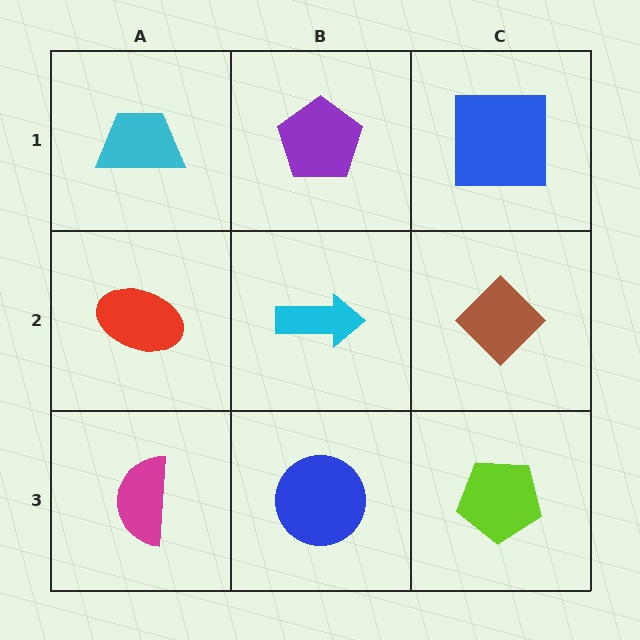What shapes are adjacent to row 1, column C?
A brown diamond (row 2, column C), a purple pentagon (row 1, column B).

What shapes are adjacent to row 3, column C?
A brown diamond (row 2, column C), a blue circle (row 3, column B).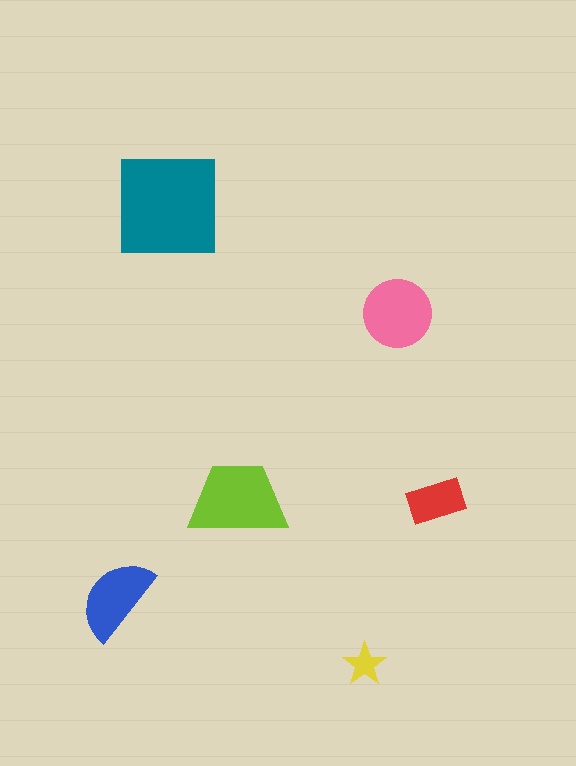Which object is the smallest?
The yellow star.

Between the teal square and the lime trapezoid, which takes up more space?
The teal square.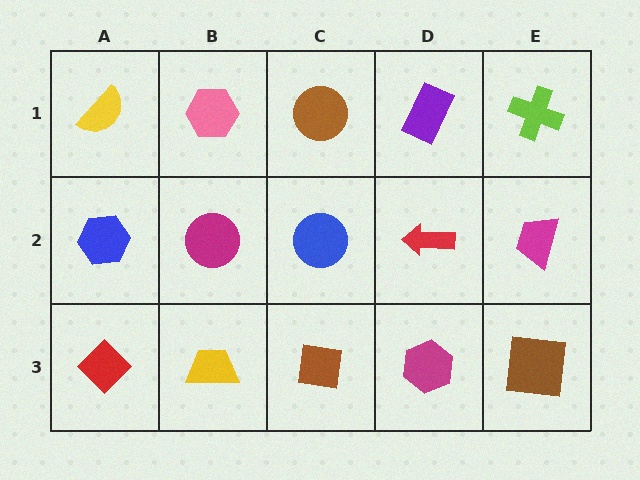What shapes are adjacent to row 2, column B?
A pink hexagon (row 1, column B), a yellow trapezoid (row 3, column B), a blue hexagon (row 2, column A), a blue circle (row 2, column C).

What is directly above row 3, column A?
A blue hexagon.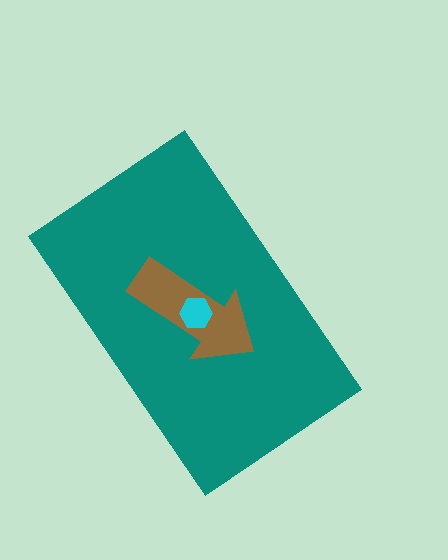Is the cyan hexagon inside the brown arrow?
Yes.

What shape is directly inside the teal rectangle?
The brown arrow.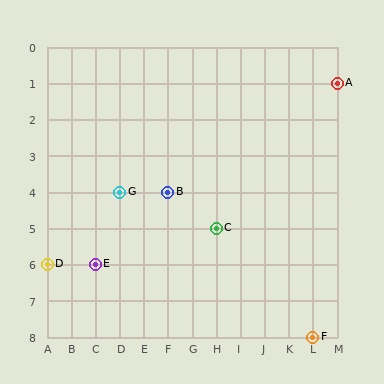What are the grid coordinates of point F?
Point F is at grid coordinates (L, 8).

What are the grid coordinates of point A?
Point A is at grid coordinates (M, 1).